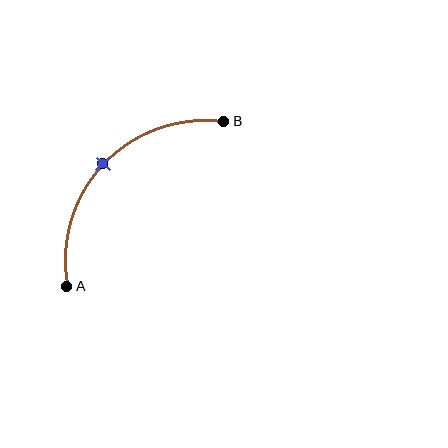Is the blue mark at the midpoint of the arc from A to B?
Yes. The blue mark lies on the arc at equal arc-length from both A and B — it is the arc midpoint.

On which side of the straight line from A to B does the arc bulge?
The arc bulges above and to the left of the straight line connecting A and B.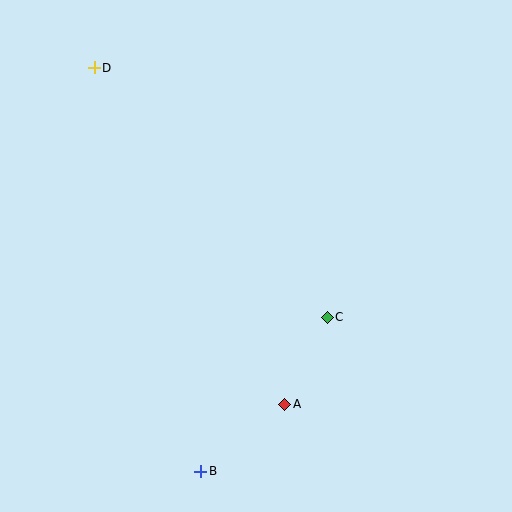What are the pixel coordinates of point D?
Point D is at (94, 68).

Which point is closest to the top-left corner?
Point D is closest to the top-left corner.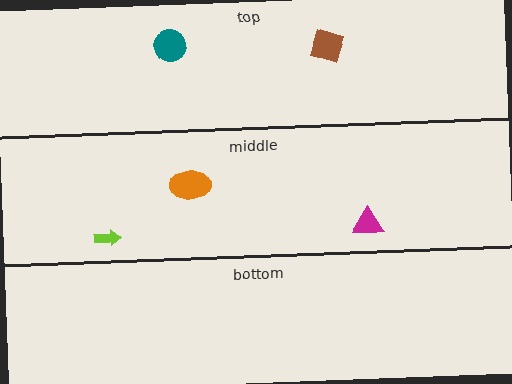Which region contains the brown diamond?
The top region.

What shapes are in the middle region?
The orange ellipse, the magenta triangle, the lime arrow.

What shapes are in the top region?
The brown diamond, the teal circle.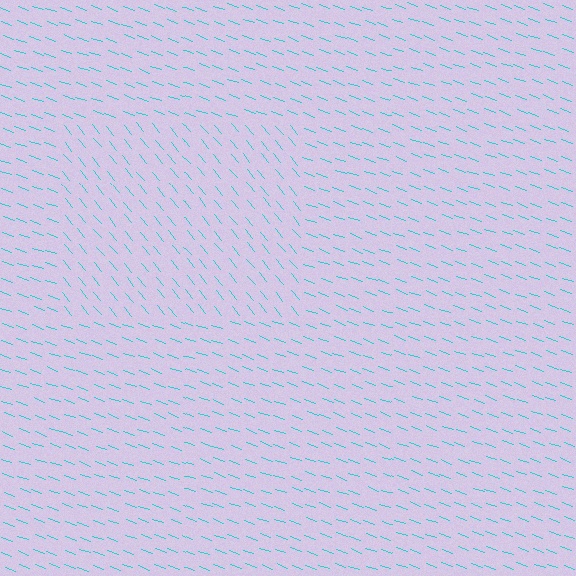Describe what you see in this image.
The image is filled with small cyan line segments. A rectangle region in the image has lines oriented differently from the surrounding lines, creating a visible texture boundary.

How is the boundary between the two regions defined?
The boundary is defined purely by a change in line orientation (approximately 31 degrees difference). All lines are the same color and thickness.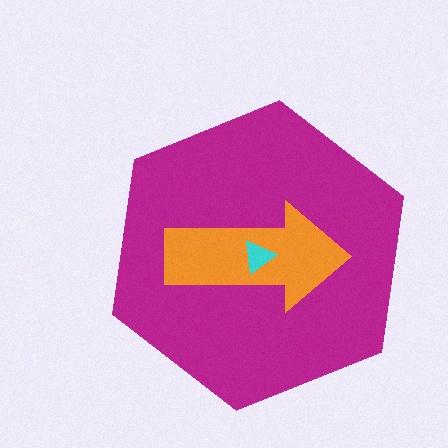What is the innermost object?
The cyan triangle.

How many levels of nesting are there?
3.